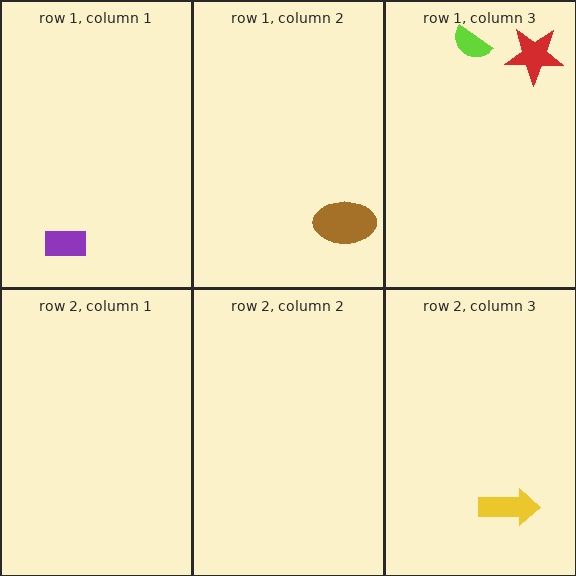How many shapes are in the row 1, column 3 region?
2.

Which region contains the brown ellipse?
The row 1, column 2 region.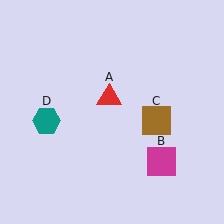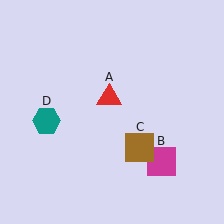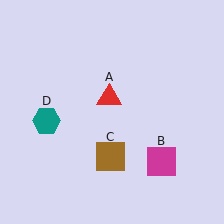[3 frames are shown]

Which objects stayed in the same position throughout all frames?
Red triangle (object A) and magenta square (object B) and teal hexagon (object D) remained stationary.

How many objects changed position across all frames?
1 object changed position: brown square (object C).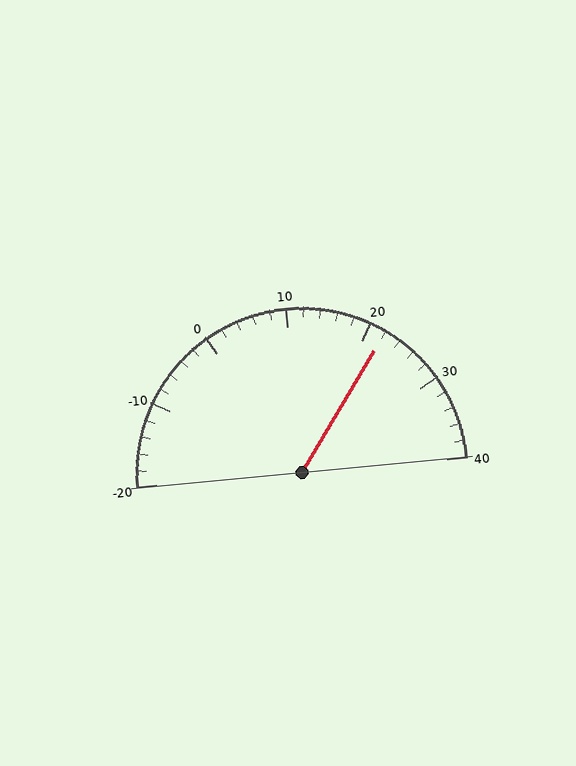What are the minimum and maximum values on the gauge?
The gauge ranges from -20 to 40.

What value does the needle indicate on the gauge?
The needle indicates approximately 22.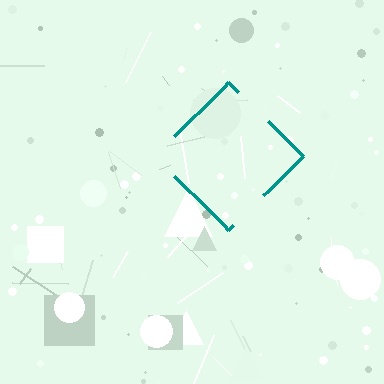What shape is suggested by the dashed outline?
The dashed outline suggests a diamond.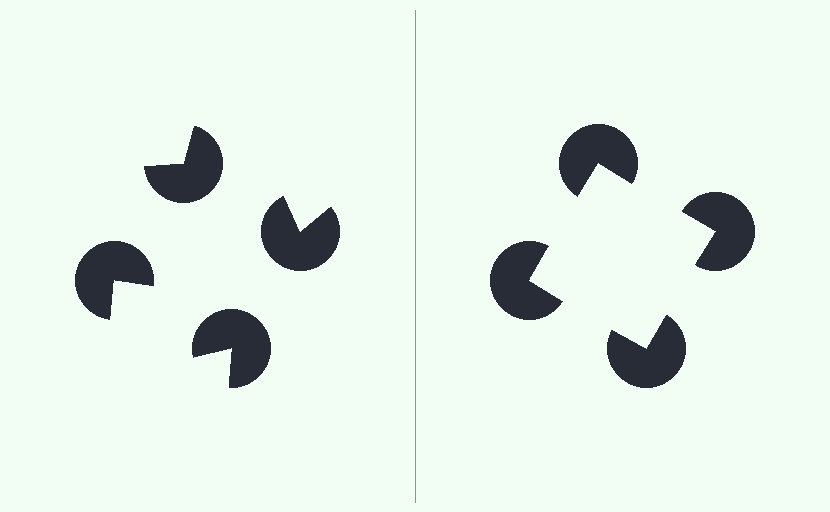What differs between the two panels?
The pac-man discs are positioned identically on both sides; only the wedge orientations differ. On the right they align to a square; on the left they are misaligned.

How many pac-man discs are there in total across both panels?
8 — 4 on each side.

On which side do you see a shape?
An illusory square appears on the right side. On the left side the wedge cuts are rotated, so no coherent shape forms.